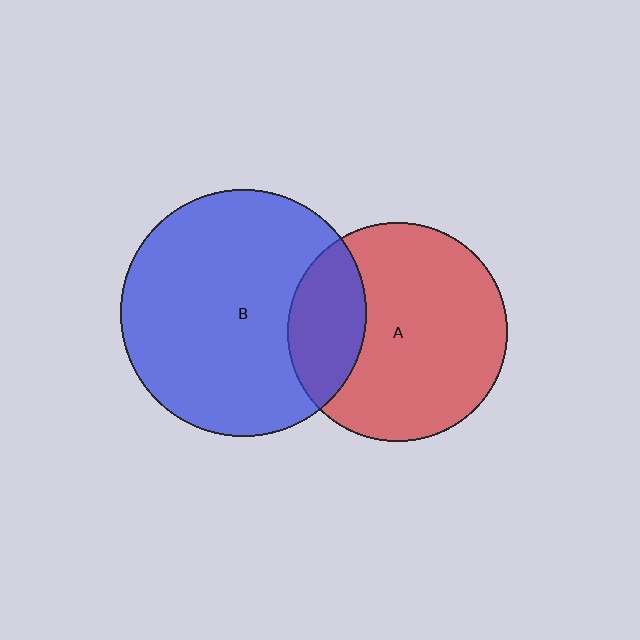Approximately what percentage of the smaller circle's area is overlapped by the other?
Approximately 25%.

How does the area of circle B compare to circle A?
Approximately 1.3 times.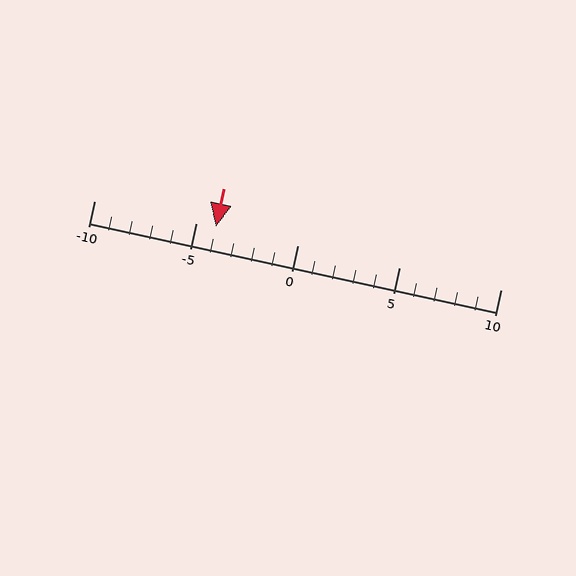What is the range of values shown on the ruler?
The ruler shows values from -10 to 10.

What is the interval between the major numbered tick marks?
The major tick marks are spaced 5 units apart.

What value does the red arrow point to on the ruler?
The red arrow points to approximately -4.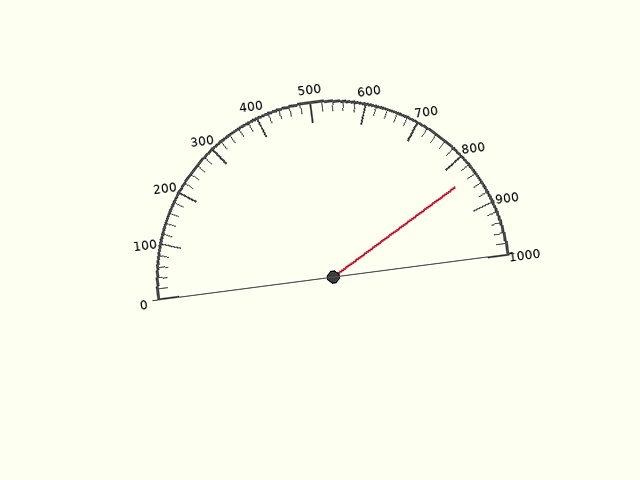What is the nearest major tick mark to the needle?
The nearest major tick mark is 800.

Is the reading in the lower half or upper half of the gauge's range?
The reading is in the upper half of the range (0 to 1000).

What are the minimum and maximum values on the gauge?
The gauge ranges from 0 to 1000.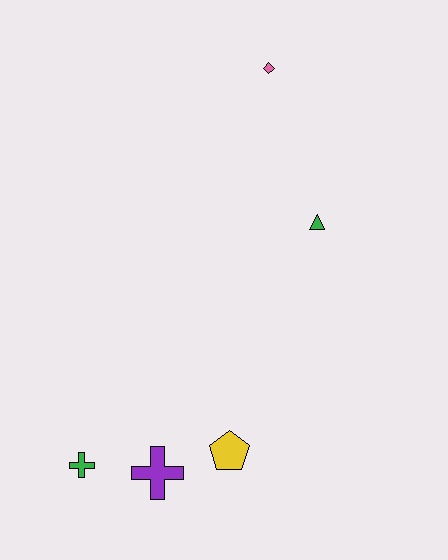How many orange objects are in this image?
There are no orange objects.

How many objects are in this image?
There are 5 objects.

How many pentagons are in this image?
There is 1 pentagon.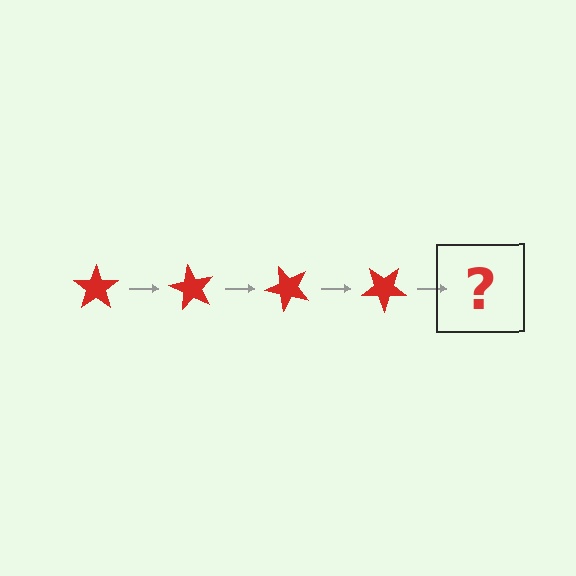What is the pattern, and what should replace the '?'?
The pattern is that the star rotates 60 degrees each step. The '?' should be a red star rotated 240 degrees.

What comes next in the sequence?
The next element should be a red star rotated 240 degrees.